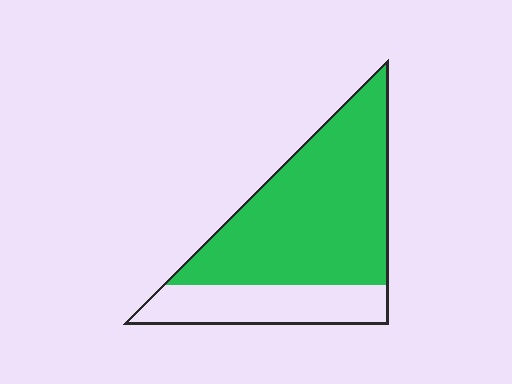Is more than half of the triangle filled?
Yes.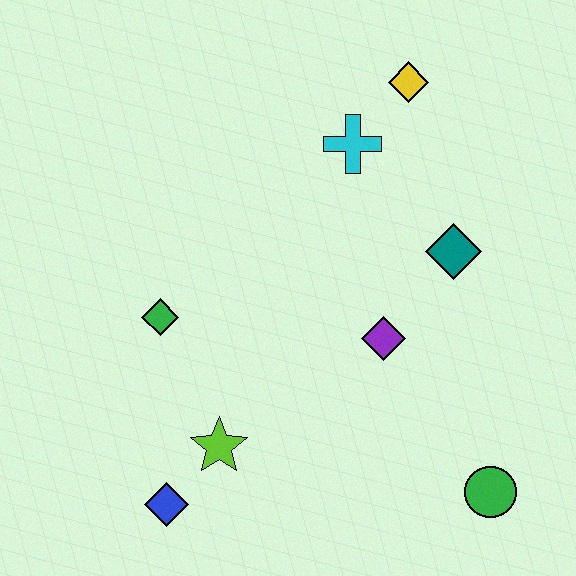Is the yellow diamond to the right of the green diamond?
Yes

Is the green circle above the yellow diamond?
No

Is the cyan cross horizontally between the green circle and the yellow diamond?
No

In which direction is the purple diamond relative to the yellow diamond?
The purple diamond is below the yellow diamond.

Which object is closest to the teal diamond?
The purple diamond is closest to the teal diamond.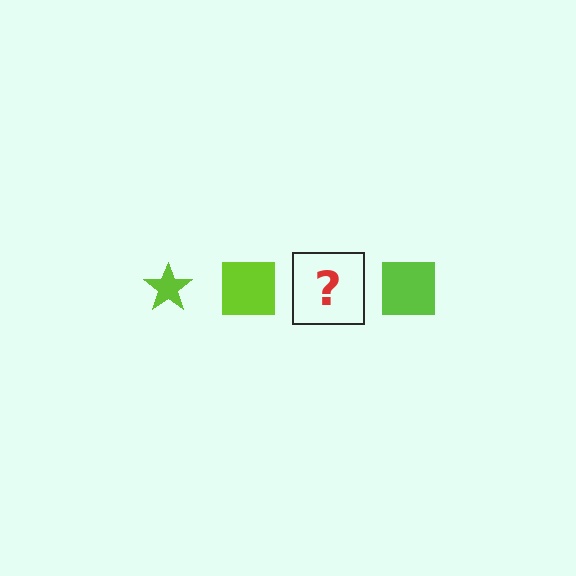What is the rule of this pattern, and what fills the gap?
The rule is that the pattern cycles through star, square shapes in lime. The gap should be filled with a lime star.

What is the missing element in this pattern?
The missing element is a lime star.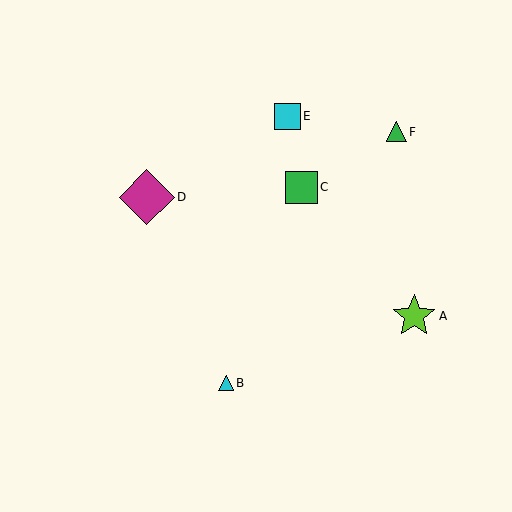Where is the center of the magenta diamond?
The center of the magenta diamond is at (147, 197).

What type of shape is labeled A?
Shape A is a lime star.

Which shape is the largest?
The magenta diamond (labeled D) is the largest.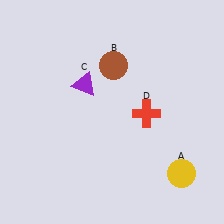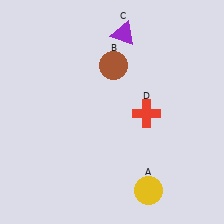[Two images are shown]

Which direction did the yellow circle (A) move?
The yellow circle (A) moved left.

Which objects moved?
The objects that moved are: the yellow circle (A), the purple triangle (C).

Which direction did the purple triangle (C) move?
The purple triangle (C) moved up.